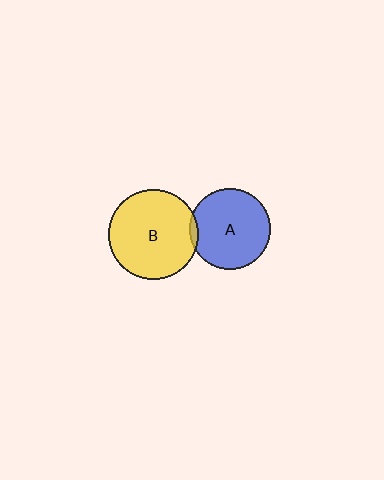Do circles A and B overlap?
Yes.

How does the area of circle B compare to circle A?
Approximately 1.2 times.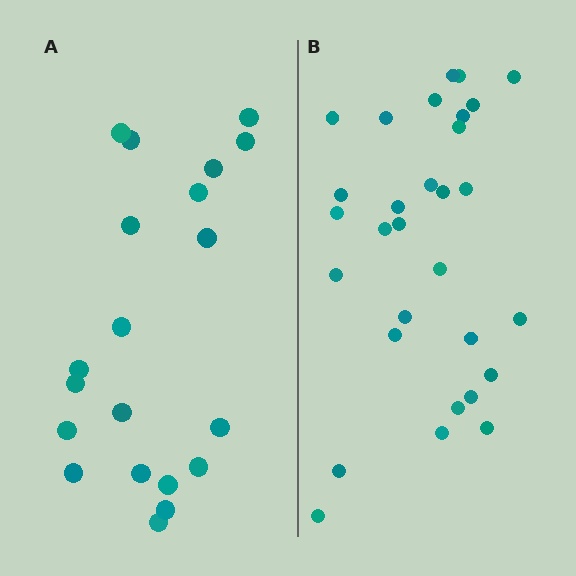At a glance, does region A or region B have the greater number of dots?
Region B (the right region) has more dots.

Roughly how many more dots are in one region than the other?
Region B has roughly 10 or so more dots than region A.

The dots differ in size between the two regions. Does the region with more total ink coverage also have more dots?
No. Region A has more total ink coverage because its dots are larger, but region B actually contains more individual dots. Total area can be misleading — the number of items is what matters here.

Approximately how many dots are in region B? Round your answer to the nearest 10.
About 30 dots.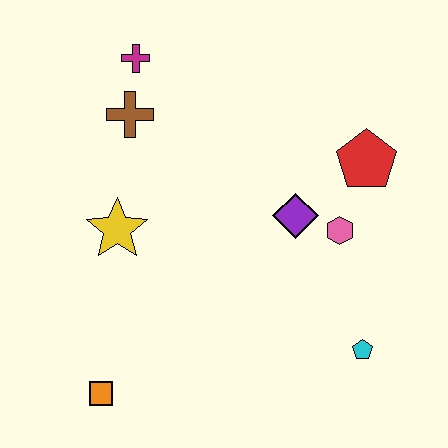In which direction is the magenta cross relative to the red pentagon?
The magenta cross is to the left of the red pentagon.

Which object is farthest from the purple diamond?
The orange square is farthest from the purple diamond.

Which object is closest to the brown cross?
The magenta cross is closest to the brown cross.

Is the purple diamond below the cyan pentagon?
No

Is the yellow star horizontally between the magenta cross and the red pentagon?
No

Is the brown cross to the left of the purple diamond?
Yes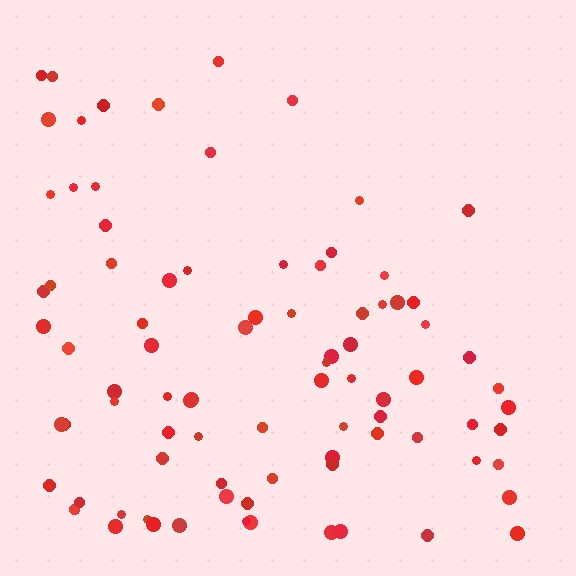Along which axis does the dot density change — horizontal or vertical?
Vertical.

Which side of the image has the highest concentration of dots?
The bottom.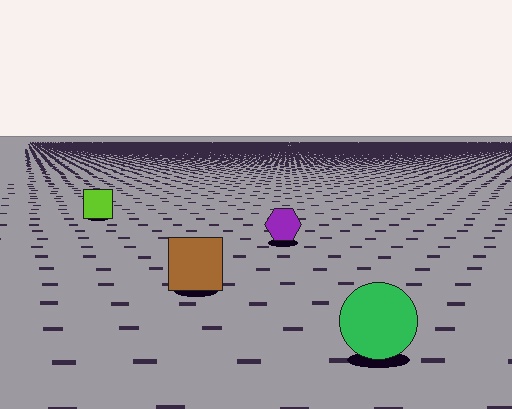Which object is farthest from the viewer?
The lime square is farthest from the viewer. It appears smaller and the ground texture around it is denser.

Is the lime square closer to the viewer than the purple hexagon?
No. The purple hexagon is closer — you can tell from the texture gradient: the ground texture is coarser near it.